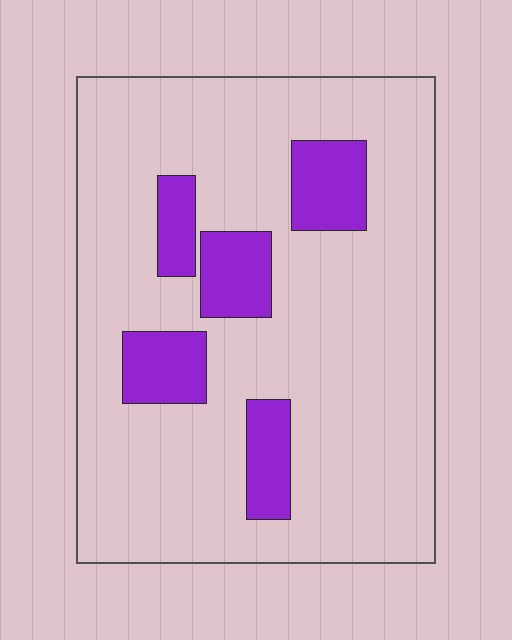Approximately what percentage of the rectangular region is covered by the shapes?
Approximately 15%.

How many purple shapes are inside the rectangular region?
5.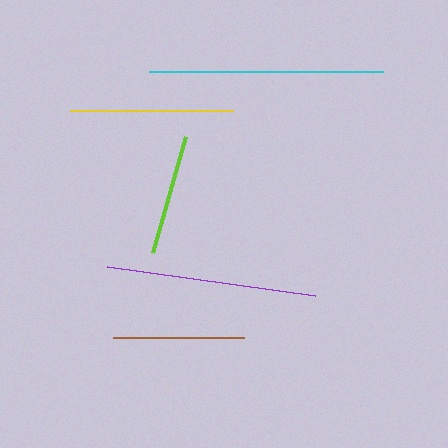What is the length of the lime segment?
The lime segment is approximately 120 pixels long.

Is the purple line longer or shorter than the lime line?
The purple line is longer than the lime line.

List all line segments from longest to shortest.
From longest to shortest: cyan, purple, yellow, brown, lime.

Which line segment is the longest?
The cyan line is the longest at approximately 234 pixels.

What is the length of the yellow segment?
The yellow segment is approximately 163 pixels long.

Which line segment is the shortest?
The lime line is the shortest at approximately 120 pixels.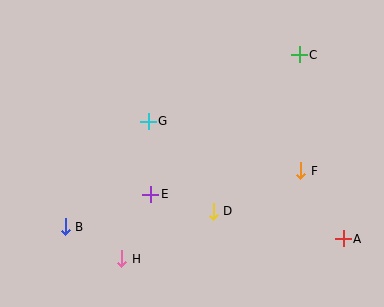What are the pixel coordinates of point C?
Point C is at (299, 55).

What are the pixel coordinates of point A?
Point A is at (343, 239).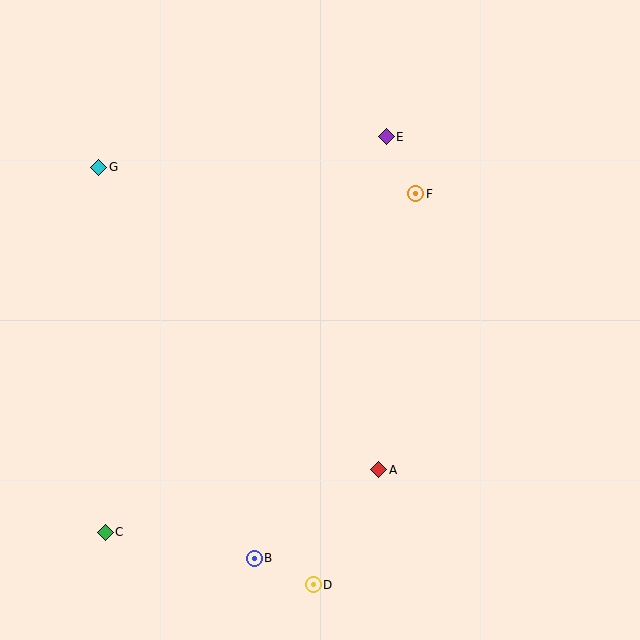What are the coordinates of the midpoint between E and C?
The midpoint between E and C is at (246, 335).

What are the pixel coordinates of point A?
Point A is at (379, 470).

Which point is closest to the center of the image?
Point F at (416, 194) is closest to the center.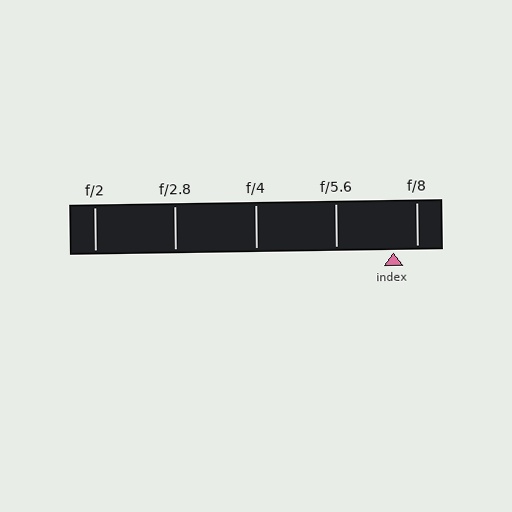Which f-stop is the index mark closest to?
The index mark is closest to f/8.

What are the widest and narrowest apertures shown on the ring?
The widest aperture shown is f/2 and the narrowest is f/8.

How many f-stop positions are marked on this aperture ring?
There are 5 f-stop positions marked.